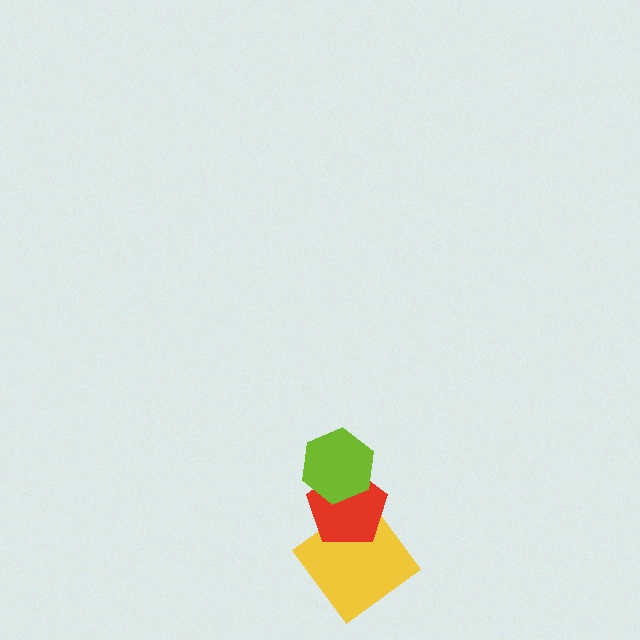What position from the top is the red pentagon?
The red pentagon is 2nd from the top.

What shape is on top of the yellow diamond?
The red pentagon is on top of the yellow diamond.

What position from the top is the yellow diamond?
The yellow diamond is 3rd from the top.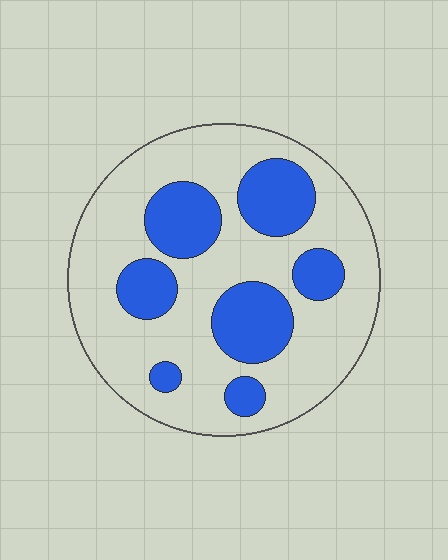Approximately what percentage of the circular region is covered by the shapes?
Approximately 30%.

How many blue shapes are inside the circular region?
7.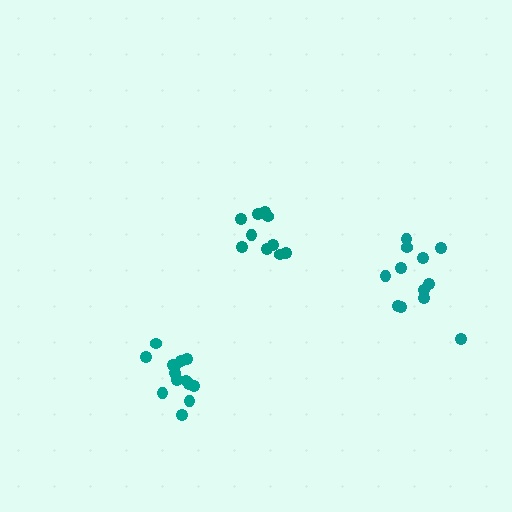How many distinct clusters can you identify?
There are 3 distinct clusters.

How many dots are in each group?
Group 1: 12 dots, Group 2: 10 dots, Group 3: 14 dots (36 total).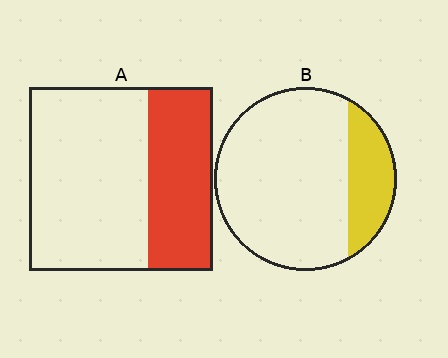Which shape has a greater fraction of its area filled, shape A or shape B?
Shape A.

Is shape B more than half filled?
No.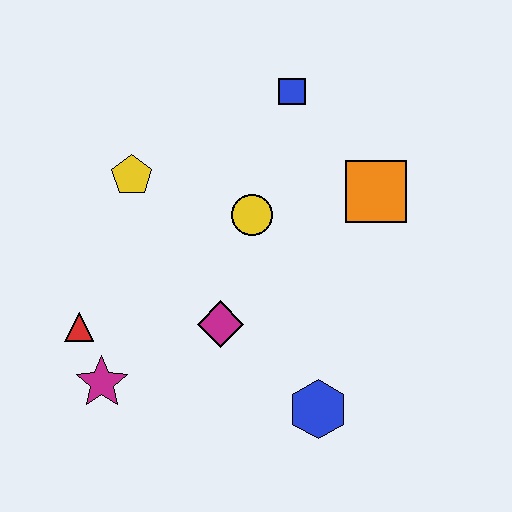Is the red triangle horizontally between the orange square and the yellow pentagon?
No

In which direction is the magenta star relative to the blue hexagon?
The magenta star is to the left of the blue hexagon.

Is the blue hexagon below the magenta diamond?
Yes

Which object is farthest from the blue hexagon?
The blue square is farthest from the blue hexagon.